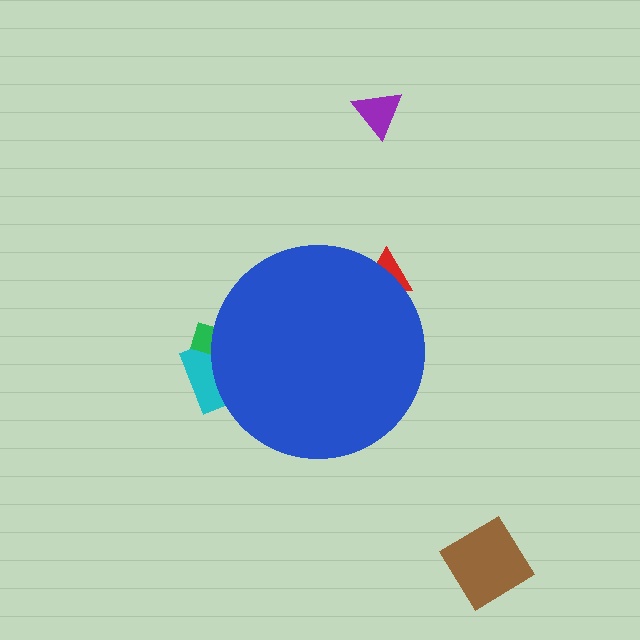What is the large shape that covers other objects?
A blue circle.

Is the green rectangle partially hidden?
Yes, the green rectangle is partially hidden behind the blue circle.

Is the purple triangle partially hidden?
No, the purple triangle is fully visible.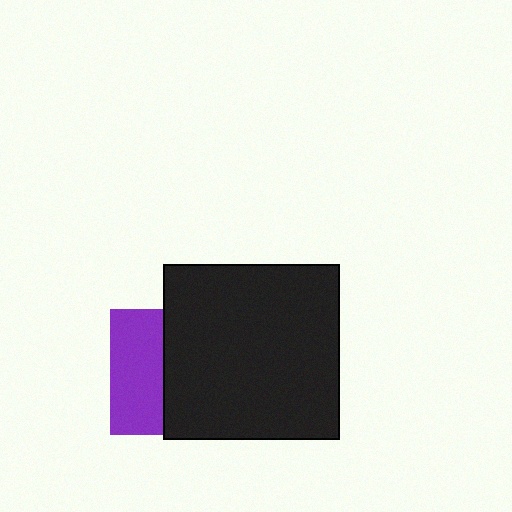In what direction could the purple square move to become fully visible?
The purple square could move left. That would shift it out from behind the black square entirely.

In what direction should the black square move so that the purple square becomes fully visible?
The black square should move right. That is the shortest direction to clear the overlap and leave the purple square fully visible.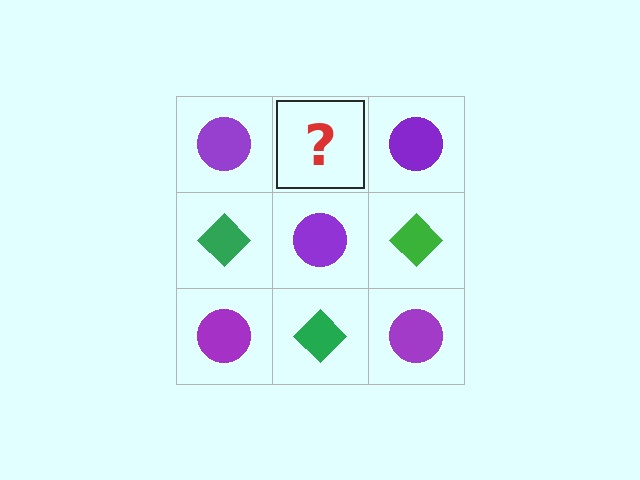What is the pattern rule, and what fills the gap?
The rule is that it alternates purple circle and green diamond in a checkerboard pattern. The gap should be filled with a green diamond.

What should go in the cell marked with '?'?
The missing cell should contain a green diamond.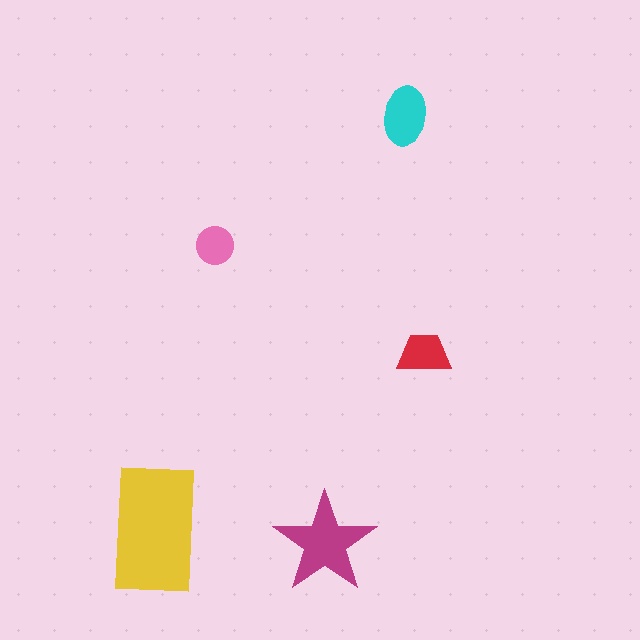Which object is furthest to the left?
The yellow rectangle is leftmost.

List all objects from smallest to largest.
The pink circle, the red trapezoid, the cyan ellipse, the magenta star, the yellow rectangle.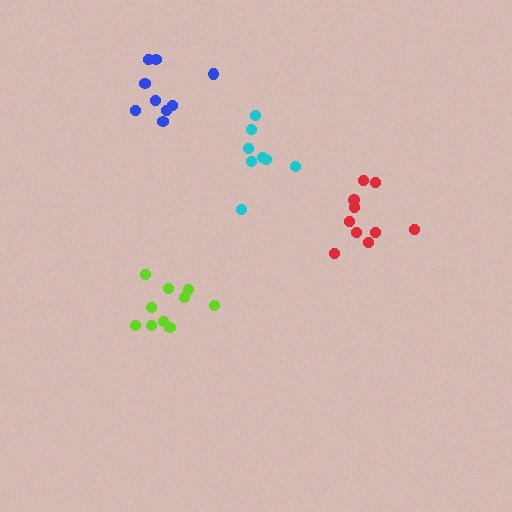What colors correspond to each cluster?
The clusters are colored: lime, red, blue, cyan.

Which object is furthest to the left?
The blue cluster is leftmost.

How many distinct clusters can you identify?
There are 4 distinct clusters.